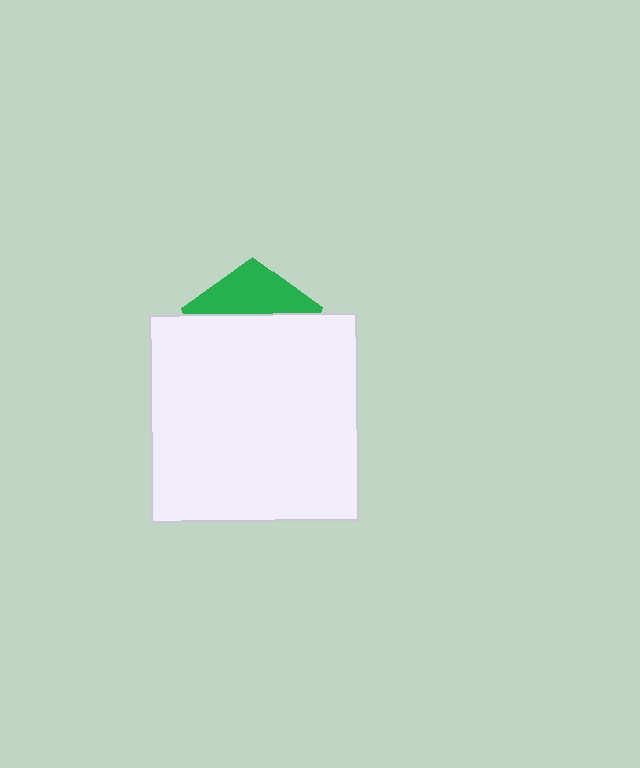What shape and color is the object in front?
The object in front is a white square.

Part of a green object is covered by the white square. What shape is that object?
It is a pentagon.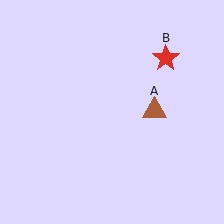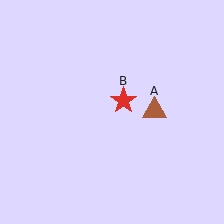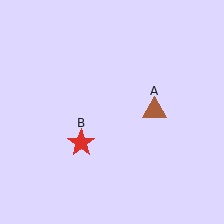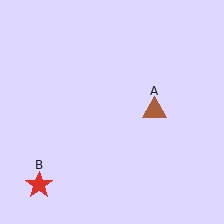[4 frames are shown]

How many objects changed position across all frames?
1 object changed position: red star (object B).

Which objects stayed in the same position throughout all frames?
Brown triangle (object A) remained stationary.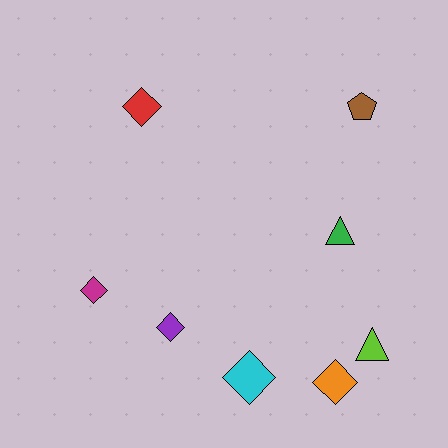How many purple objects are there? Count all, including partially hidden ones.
There is 1 purple object.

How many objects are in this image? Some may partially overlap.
There are 8 objects.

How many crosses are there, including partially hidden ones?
There are no crosses.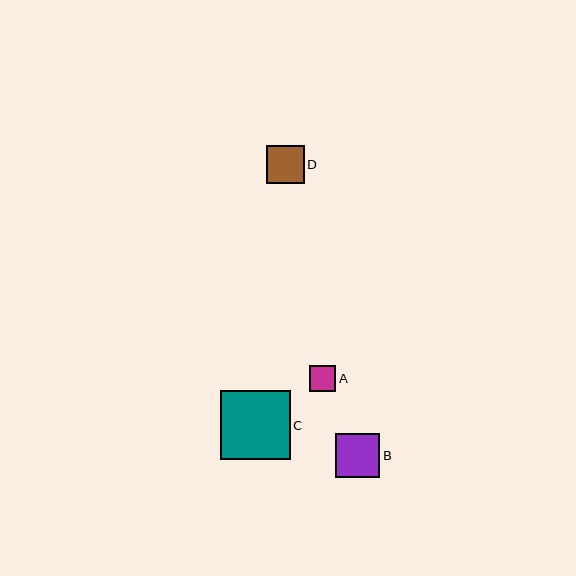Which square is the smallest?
Square A is the smallest with a size of approximately 26 pixels.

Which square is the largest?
Square C is the largest with a size of approximately 69 pixels.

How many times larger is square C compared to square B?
Square C is approximately 1.6 times the size of square B.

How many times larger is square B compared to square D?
Square B is approximately 1.2 times the size of square D.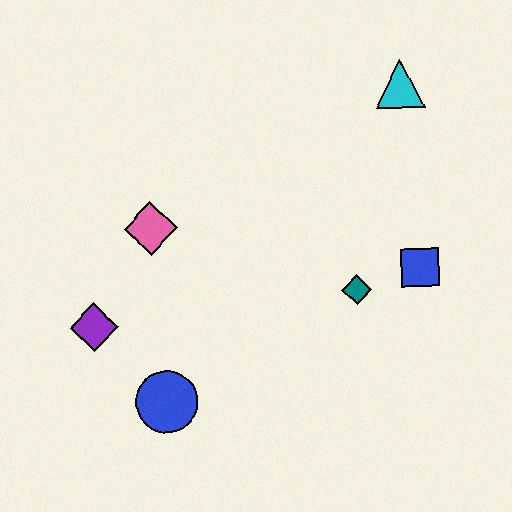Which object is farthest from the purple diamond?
The cyan triangle is farthest from the purple diamond.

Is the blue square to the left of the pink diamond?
No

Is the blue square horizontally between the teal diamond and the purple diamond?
No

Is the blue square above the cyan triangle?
No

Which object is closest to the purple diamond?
The blue circle is closest to the purple diamond.